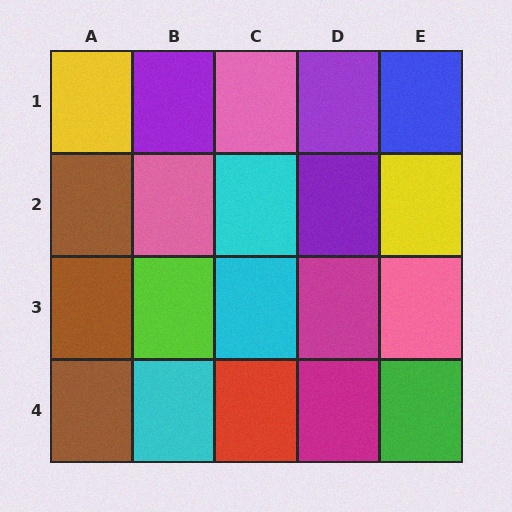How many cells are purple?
3 cells are purple.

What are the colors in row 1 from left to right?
Yellow, purple, pink, purple, blue.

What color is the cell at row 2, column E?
Yellow.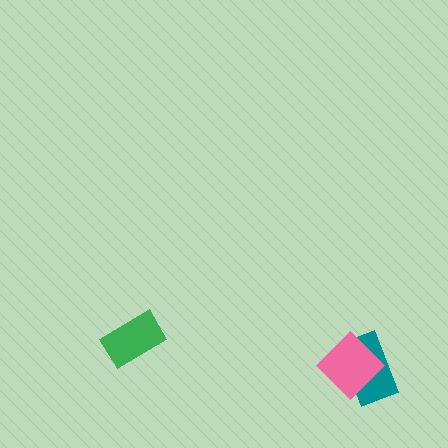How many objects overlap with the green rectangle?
0 objects overlap with the green rectangle.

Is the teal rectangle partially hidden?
Yes, it is partially covered by another shape.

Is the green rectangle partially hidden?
No, no other shape covers it.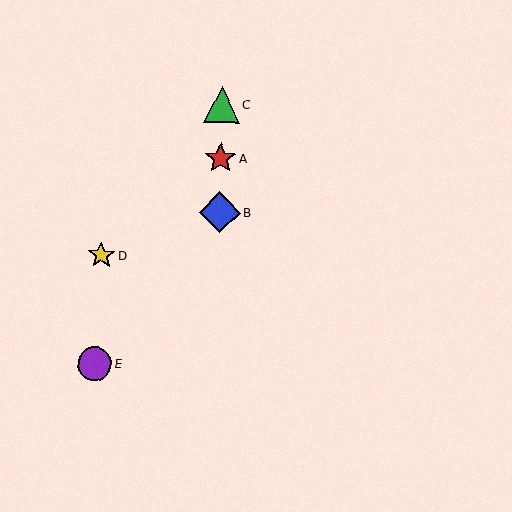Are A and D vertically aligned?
No, A is at x≈221 and D is at x≈101.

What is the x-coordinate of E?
Object E is at x≈95.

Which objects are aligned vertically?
Objects A, B, C are aligned vertically.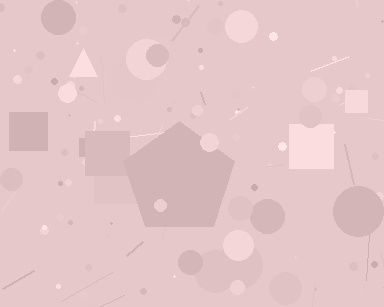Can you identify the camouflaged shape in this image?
The camouflaged shape is a pentagon.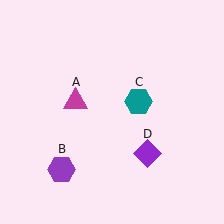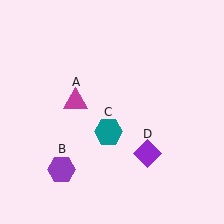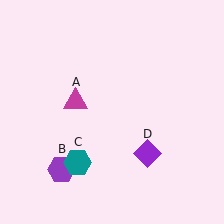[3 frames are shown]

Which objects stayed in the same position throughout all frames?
Magenta triangle (object A) and purple hexagon (object B) and purple diamond (object D) remained stationary.